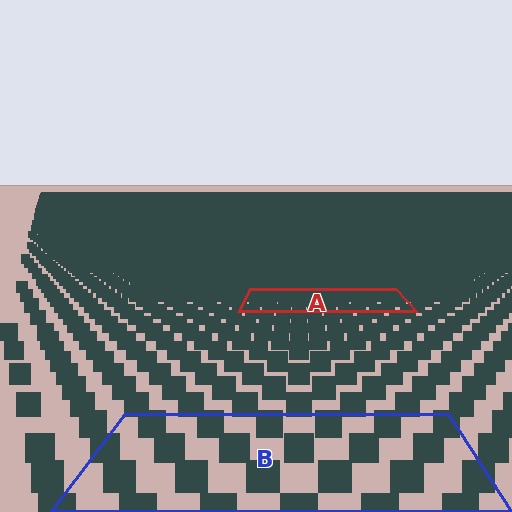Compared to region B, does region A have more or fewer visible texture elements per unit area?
Region A has more texture elements per unit area — they are packed more densely because it is farther away.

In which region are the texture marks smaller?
The texture marks are smaller in region A, because it is farther away.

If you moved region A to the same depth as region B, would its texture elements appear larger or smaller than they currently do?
They would appear larger. At a closer depth, the same texture elements are projected at a bigger on-screen size.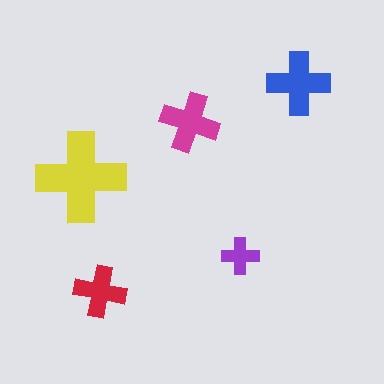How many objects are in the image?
There are 5 objects in the image.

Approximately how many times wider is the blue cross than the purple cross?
About 1.5 times wider.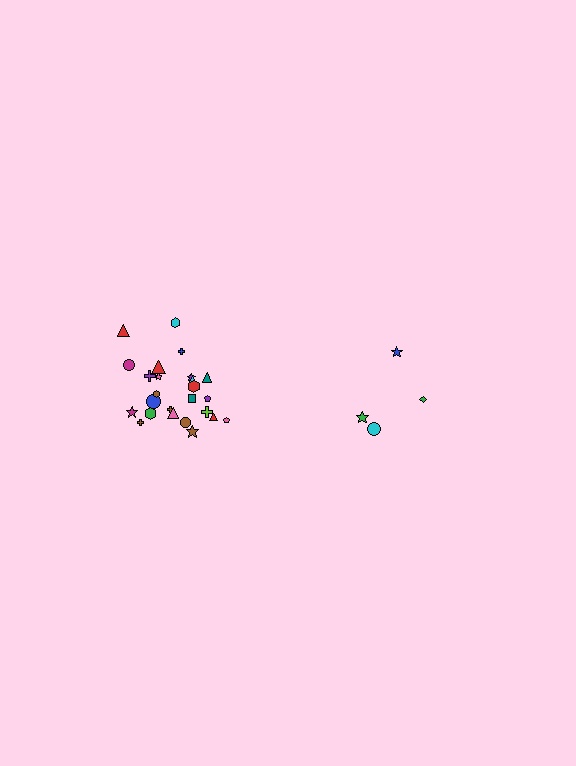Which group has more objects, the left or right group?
The left group.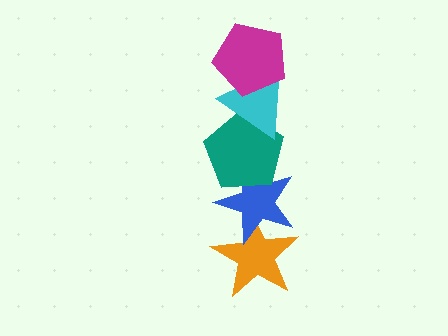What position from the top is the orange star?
The orange star is 5th from the top.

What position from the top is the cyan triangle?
The cyan triangle is 2nd from the top.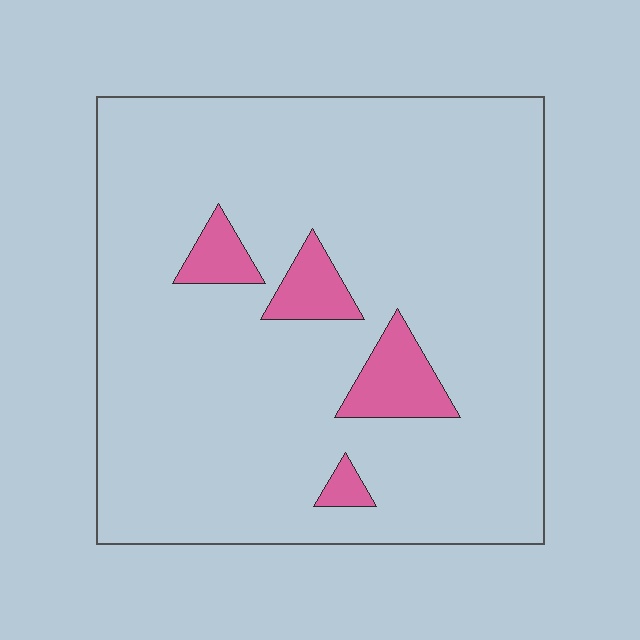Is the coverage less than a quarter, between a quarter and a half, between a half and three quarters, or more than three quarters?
Less than a quarter.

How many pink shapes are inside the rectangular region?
4.